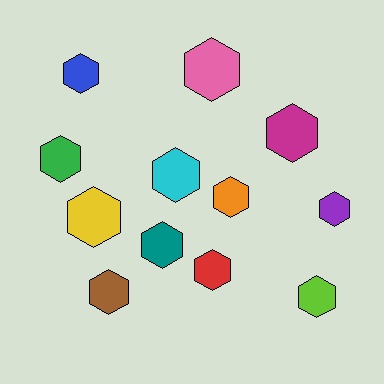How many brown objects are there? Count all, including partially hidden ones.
There is 1 brown object.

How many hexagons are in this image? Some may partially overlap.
There are 12 hexagons.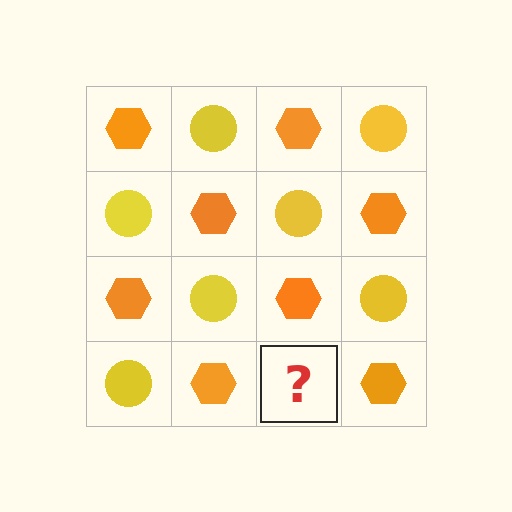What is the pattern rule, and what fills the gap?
The rule is that it alternates orange hexagon and yellow circle in a checkerboard pattern. The gap should be filled with a yellow circle.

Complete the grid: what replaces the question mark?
The question mark should be replaced with a yellow circle.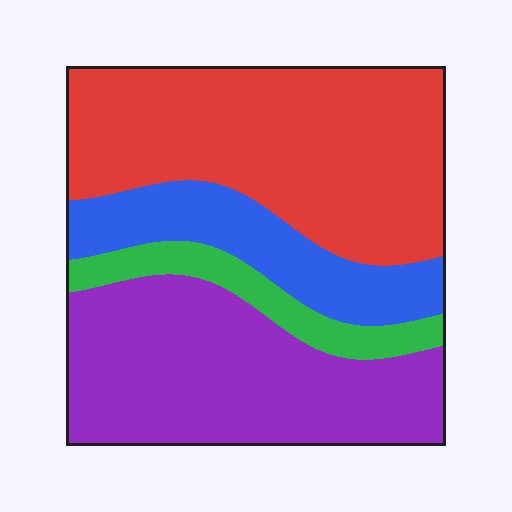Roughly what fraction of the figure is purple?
Purple covers around 35% of the figure.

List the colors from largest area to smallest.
From largest to smallest: red, purple, blue, green.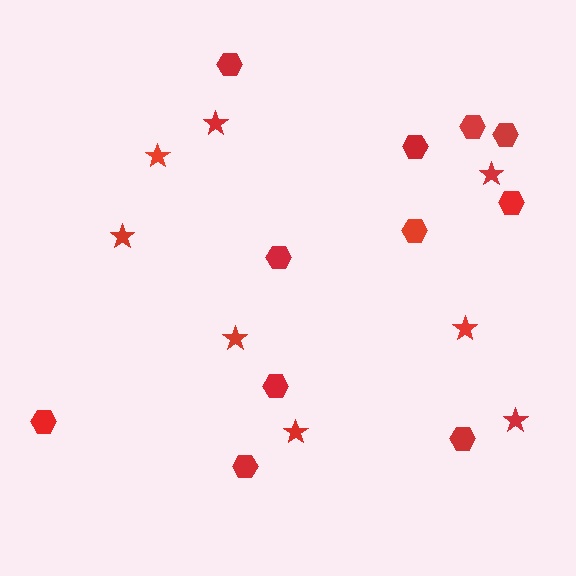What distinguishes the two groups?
There are 2 groups: one group of stars (8) and one group of hexagons (11).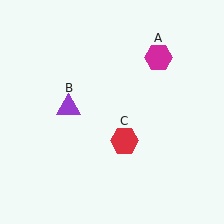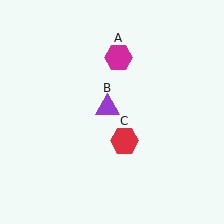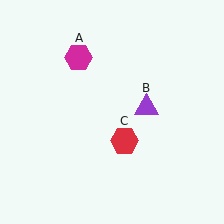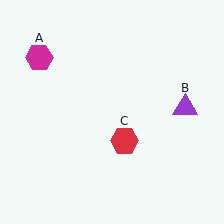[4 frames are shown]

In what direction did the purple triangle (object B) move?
The purple triangle (object B) moved right.